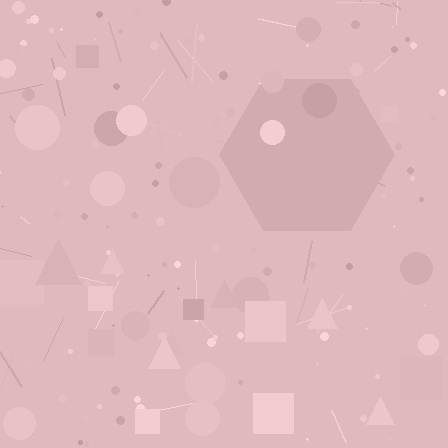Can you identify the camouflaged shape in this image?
The camouflaged shape is a hexagon.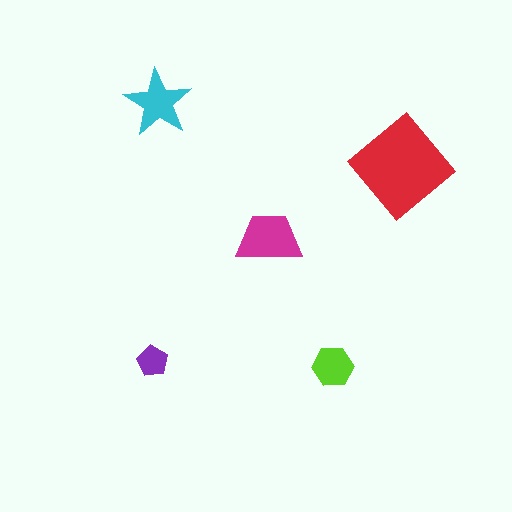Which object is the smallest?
The purple pentagon.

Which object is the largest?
The red diamond.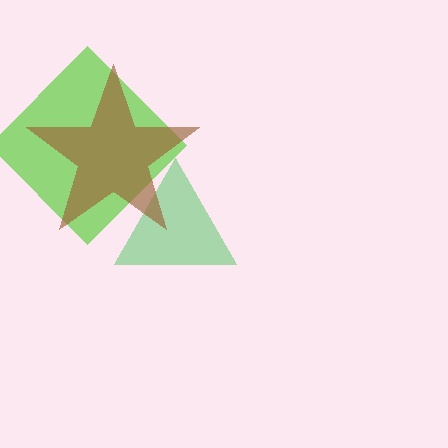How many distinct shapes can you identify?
There are 3 distinct shapes: a green triangle, a lime diamond, a brown star.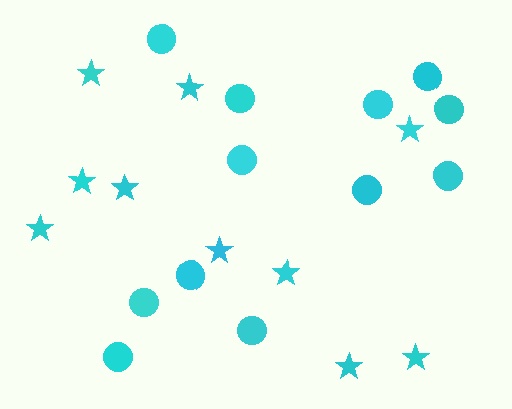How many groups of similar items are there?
There are 2 groups: one group of stars (10) and one group of circles (12).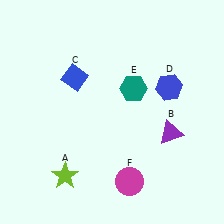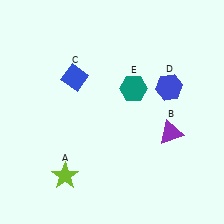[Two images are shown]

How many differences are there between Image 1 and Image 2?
There is 1 difference between the two images.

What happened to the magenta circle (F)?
The magenta circle (F) was removed in Image 2. It was in the bottom-right area of Image 1.